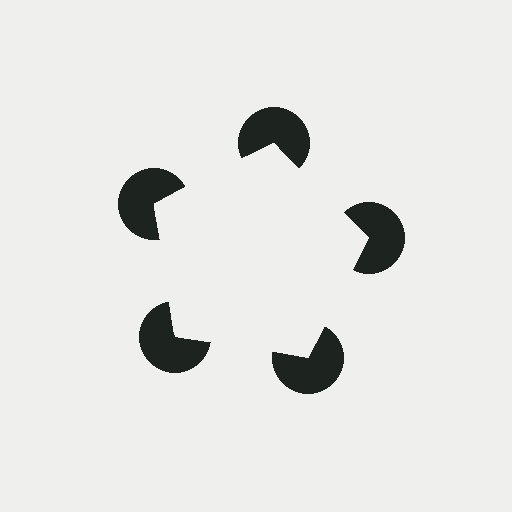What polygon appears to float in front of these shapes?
An illusory pentagon — its edges are inferred from the aligned wedge cuts in the pac-man discs, not physically drawn.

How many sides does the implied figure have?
5 sides.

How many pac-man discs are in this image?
There are 5 — one at each vertex of the illusory pentagon.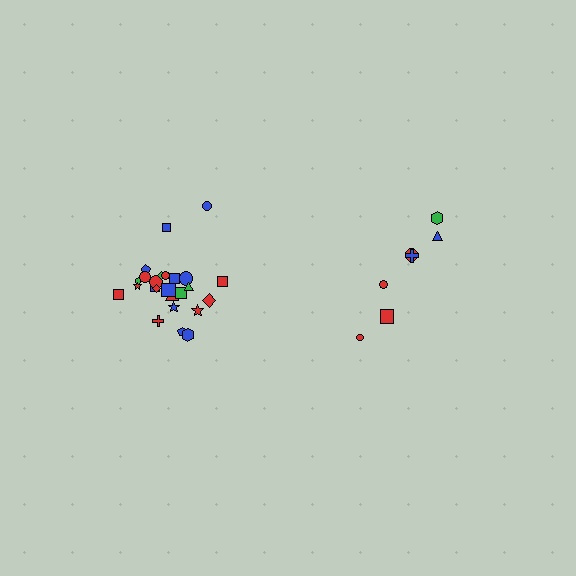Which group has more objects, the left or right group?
The left group.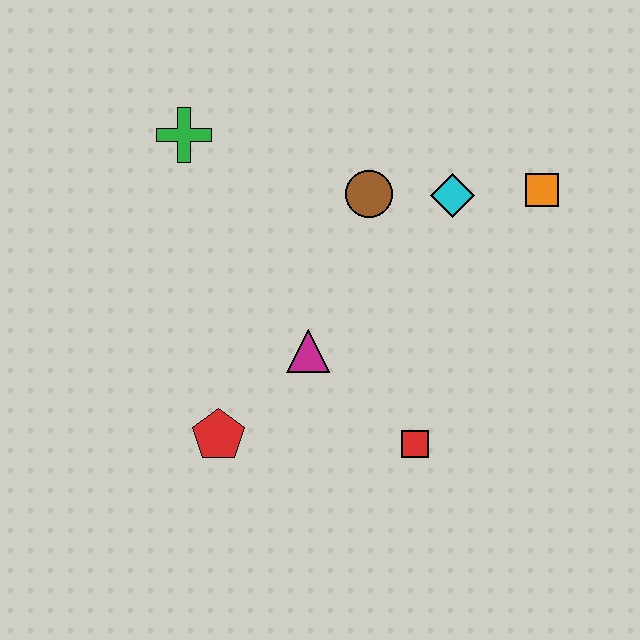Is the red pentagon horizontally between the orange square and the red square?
No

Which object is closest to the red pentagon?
The magenta triangle is closest to the red pentagon.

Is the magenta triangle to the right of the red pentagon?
Yes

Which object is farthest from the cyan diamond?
The red pentagon is farthest from the cyan diamond.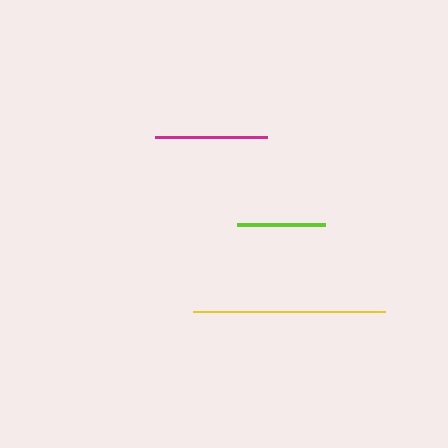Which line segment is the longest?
The yellow line is the longest at approximately 192 pixels.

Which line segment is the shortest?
The lime line is the shortest at approximately 88 pixels.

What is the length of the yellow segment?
The yellow segment is approximately 192 pixels long.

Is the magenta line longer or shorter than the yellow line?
The yellow line is longer than the magenta line.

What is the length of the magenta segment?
The magenta segment is approximately 111 pixels long.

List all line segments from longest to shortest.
From longest to shortest: yellow, magenta, lime.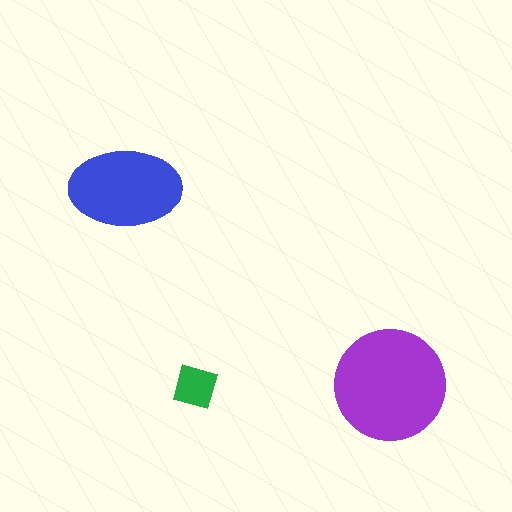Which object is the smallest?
The green diamond.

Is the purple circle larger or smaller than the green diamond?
Larger.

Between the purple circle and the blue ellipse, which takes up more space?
The purple circle.